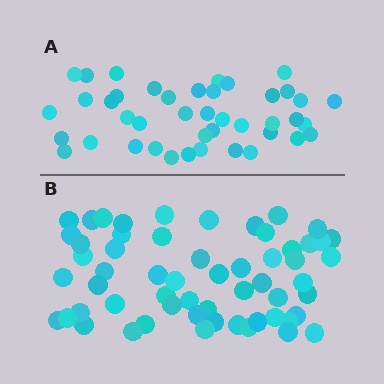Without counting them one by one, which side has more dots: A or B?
Region B (the bottom region) has more dots.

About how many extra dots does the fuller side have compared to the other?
Region B has approximately 15 more dots than region A.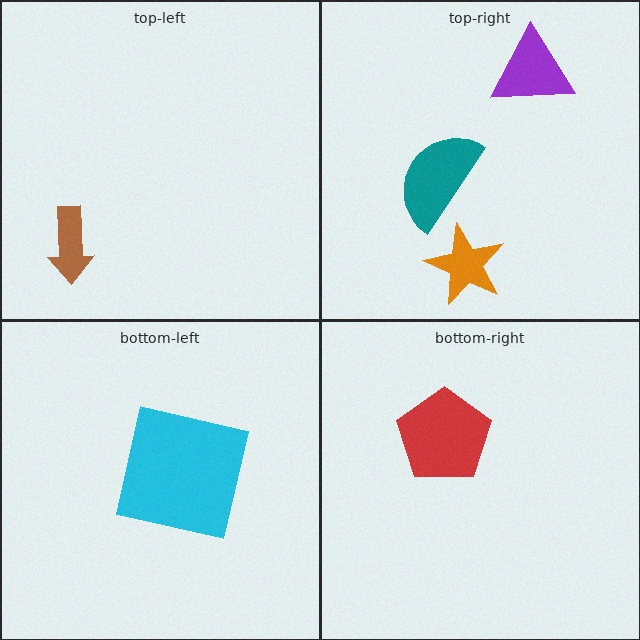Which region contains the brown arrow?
The top-left region.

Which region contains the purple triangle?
The top-right region.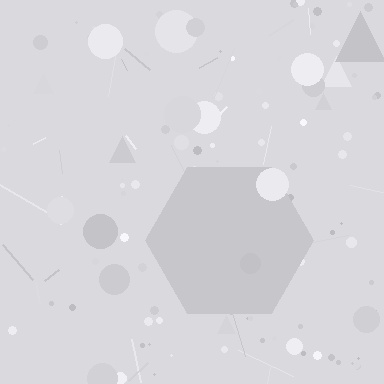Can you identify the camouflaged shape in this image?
The camouflaged shape is a hexagon.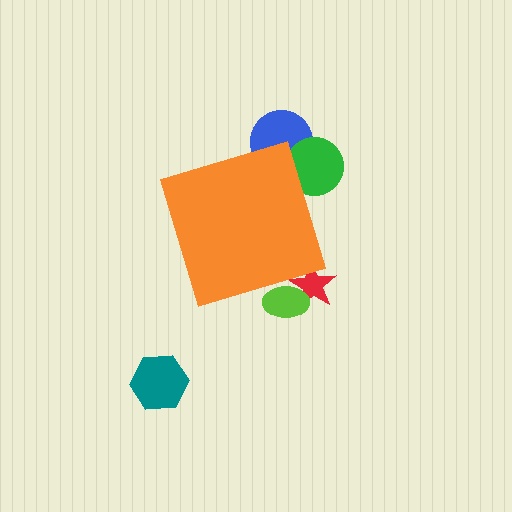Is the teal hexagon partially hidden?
No, the teal hexagon is fully visible.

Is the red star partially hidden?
Yes, the red star is partially hidden behind the orange diamond.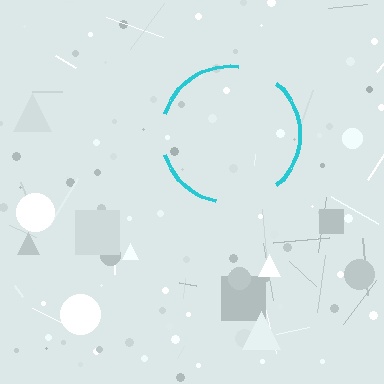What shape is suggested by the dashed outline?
The dashed outline suggests a circle.